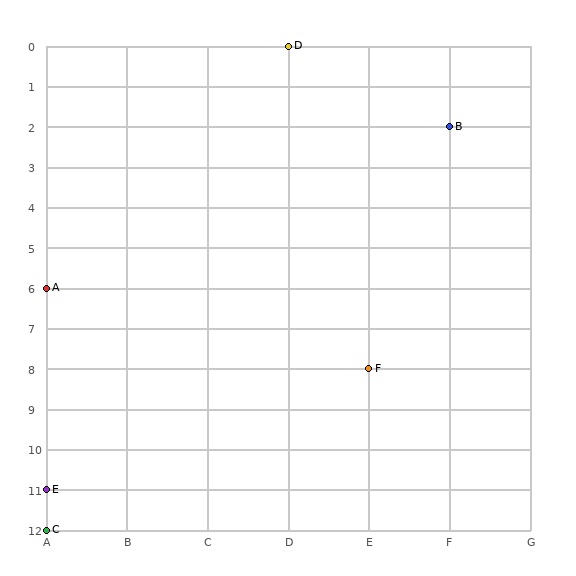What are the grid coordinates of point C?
Point C is at grid coordinates (A, 12).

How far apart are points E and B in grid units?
Points E and B are 5 columns and 9 rows apart (about 10.3 grid units diagonally).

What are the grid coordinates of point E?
Point E is at grid coordinates (A, 11).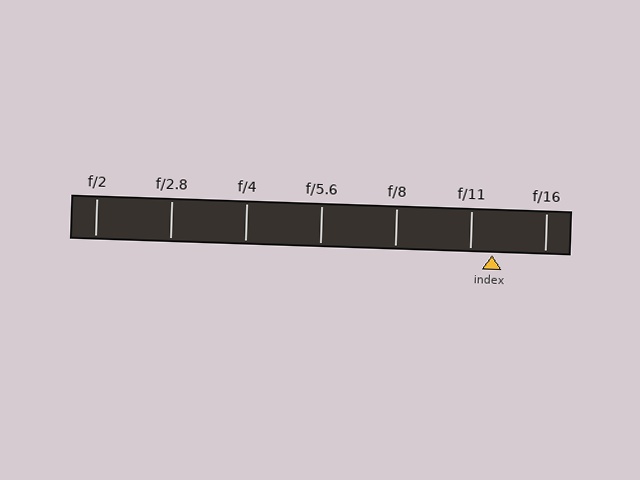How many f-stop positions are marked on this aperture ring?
There are 7 f-stop positions marked.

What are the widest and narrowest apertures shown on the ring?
The widest aperture shown is f/2 and the narrowest is f/16.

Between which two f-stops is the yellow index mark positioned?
The index mark is between f/11 and f/16.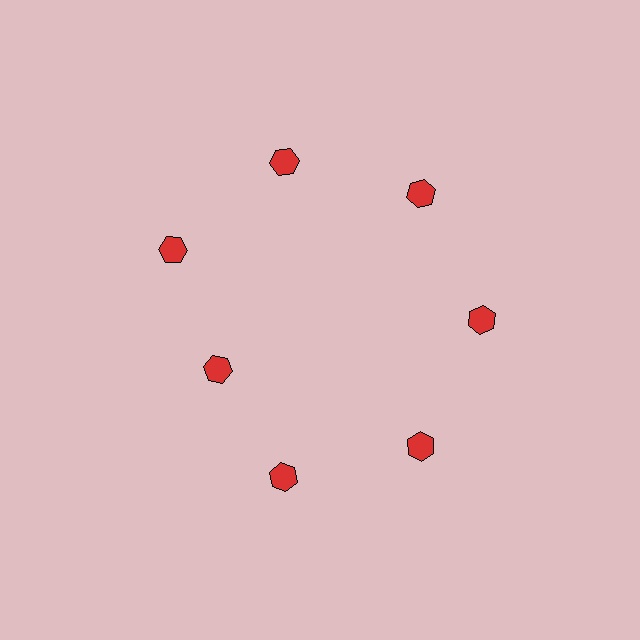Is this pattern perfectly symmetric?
No. The 7 red hexagons are arranged in a ring, but one element near the 8 o'clock position is pulled inward toward the center, breaking the 7-fold rotational symmetry.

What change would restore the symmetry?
The symmetry would be restored by moving it outward, back onto the ring so that all 7 hexagons sit at equal angles and equal distance from the center.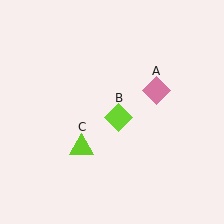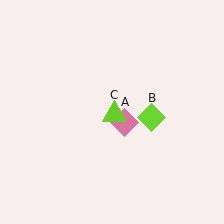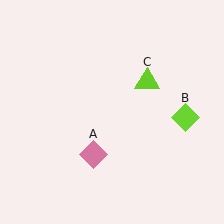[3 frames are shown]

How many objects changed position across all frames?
3 objects changed position: pink diamond (object A), lime diamond (object B), lime triangle (object C).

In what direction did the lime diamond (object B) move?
The lime diamond (object B) moved right.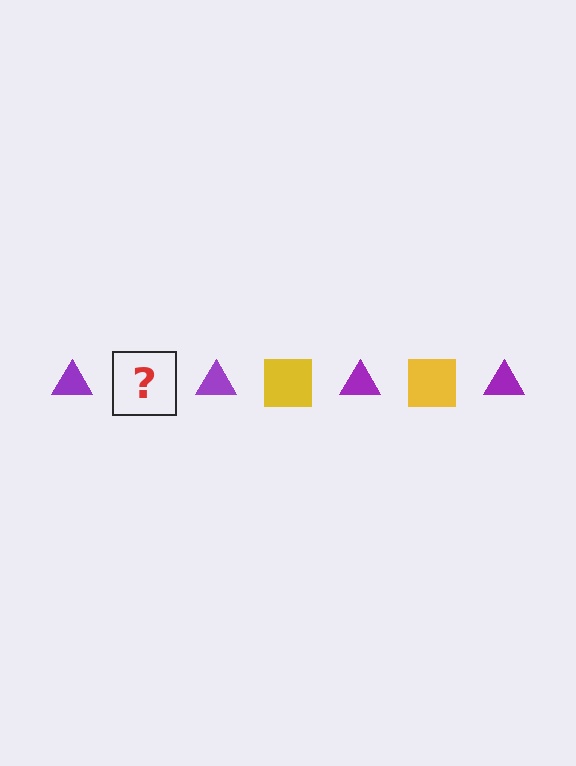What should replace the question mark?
The question mark should be replaced with a yellow square.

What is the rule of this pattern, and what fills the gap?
The rule is that the pattern alternates between purple triangle and yellow square. The gap should be filled with a yellow square.